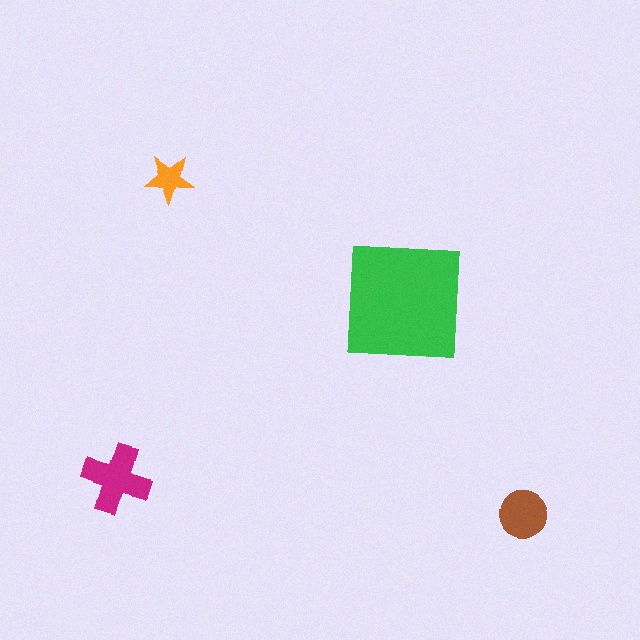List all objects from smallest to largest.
The orange star, the brown circle, the magenta cross, the green square.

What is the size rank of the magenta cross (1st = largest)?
2nd.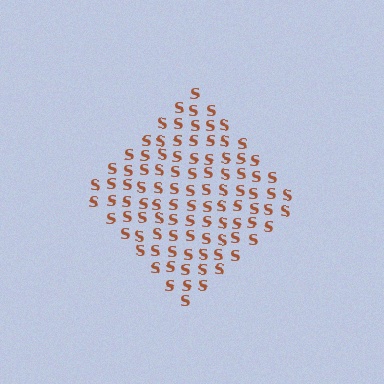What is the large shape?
The large shape is a diamond.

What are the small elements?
The small elements are letter S's.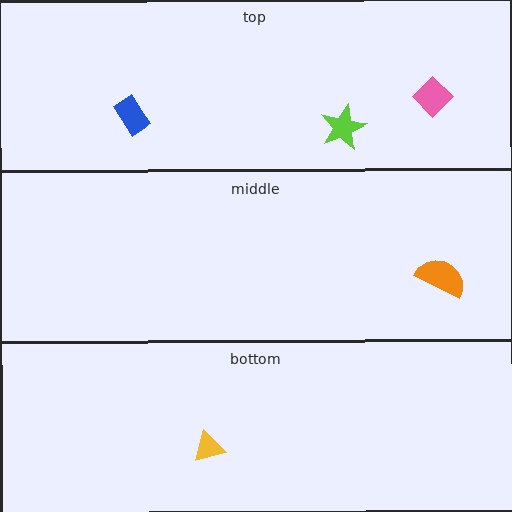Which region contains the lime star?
The top region.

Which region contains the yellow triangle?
The bottom region.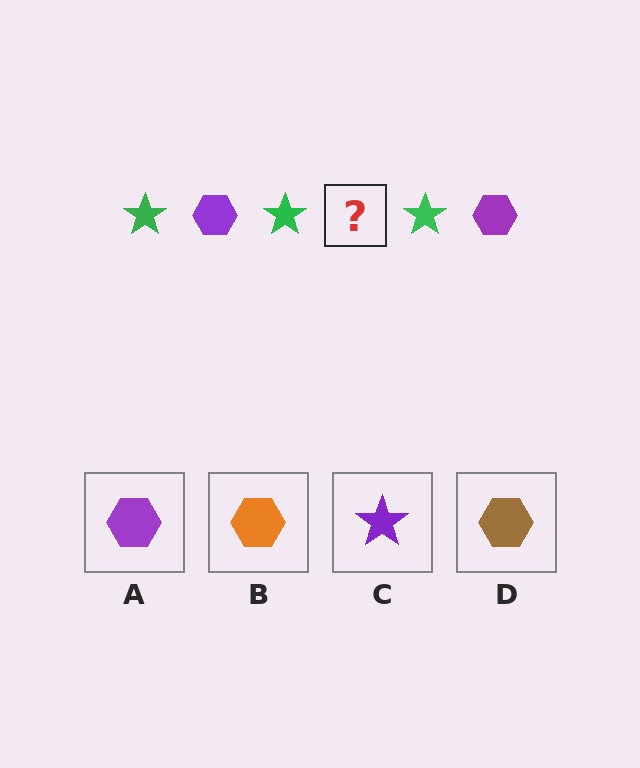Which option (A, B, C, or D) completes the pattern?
A.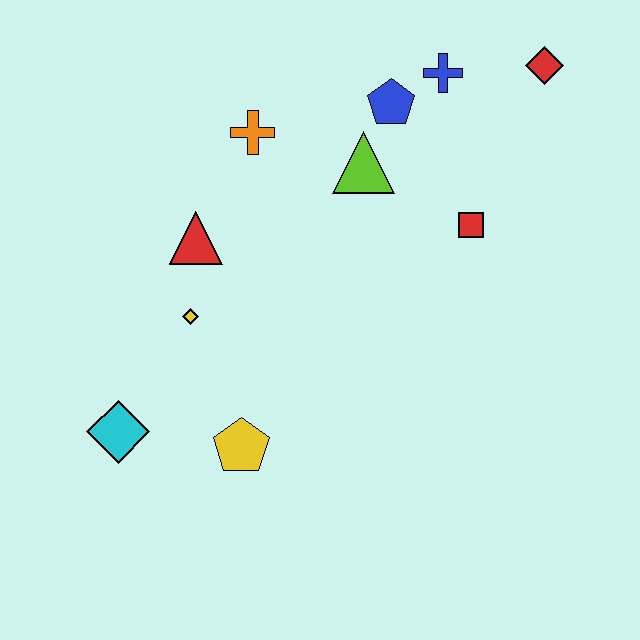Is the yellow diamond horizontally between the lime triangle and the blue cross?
No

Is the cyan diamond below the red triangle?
Yes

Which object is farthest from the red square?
The cyan diamond is farthest from the red square.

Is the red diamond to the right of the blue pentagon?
Yes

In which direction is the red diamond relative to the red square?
The red diamond is above the red square.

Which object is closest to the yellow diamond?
The red triangle is closest to the yellow diamond.